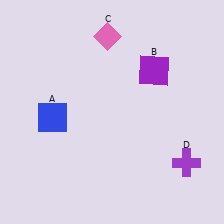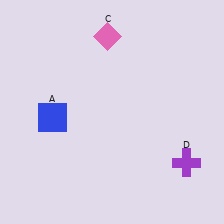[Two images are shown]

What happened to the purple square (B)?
The purple square (B) was removed in Image 2. It was in the top-right area of Image 1.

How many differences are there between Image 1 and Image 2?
There is 1 difference between the two images.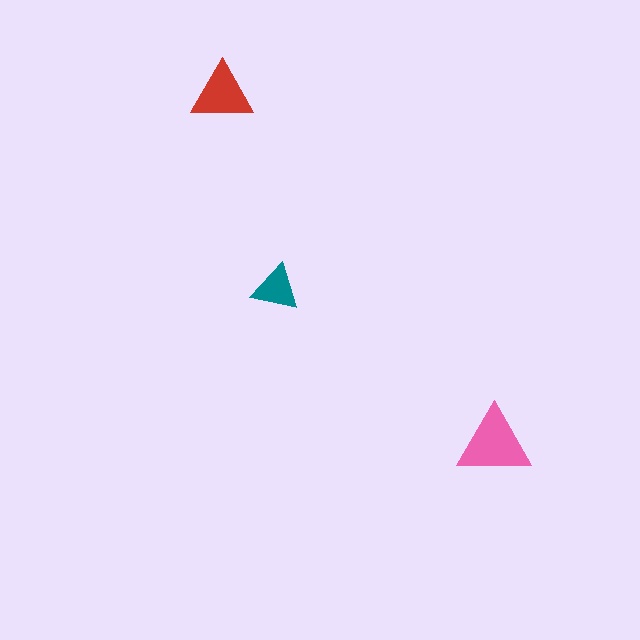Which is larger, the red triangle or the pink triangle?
The pink one.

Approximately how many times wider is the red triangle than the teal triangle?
About 1.5 times wider.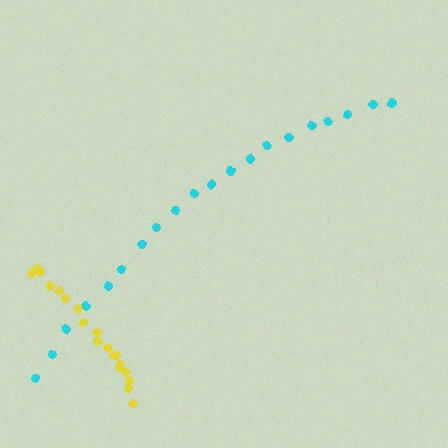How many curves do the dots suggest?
There are 2 distinct paths.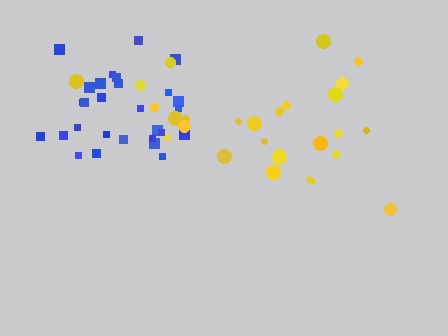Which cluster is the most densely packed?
Blue.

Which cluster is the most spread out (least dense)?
Yellow.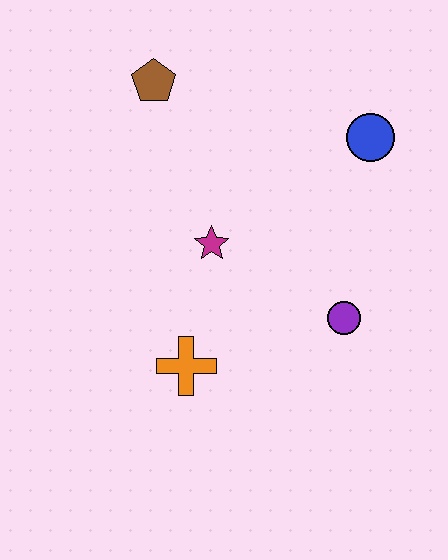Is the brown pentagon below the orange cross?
No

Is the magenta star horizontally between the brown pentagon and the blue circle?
Yes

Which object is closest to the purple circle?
The magenta star is closest to the purple circle.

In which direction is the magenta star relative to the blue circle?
The magenta star is to the left of the blue circle.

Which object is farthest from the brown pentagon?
The purple circle is farthest from the brown pentagon.